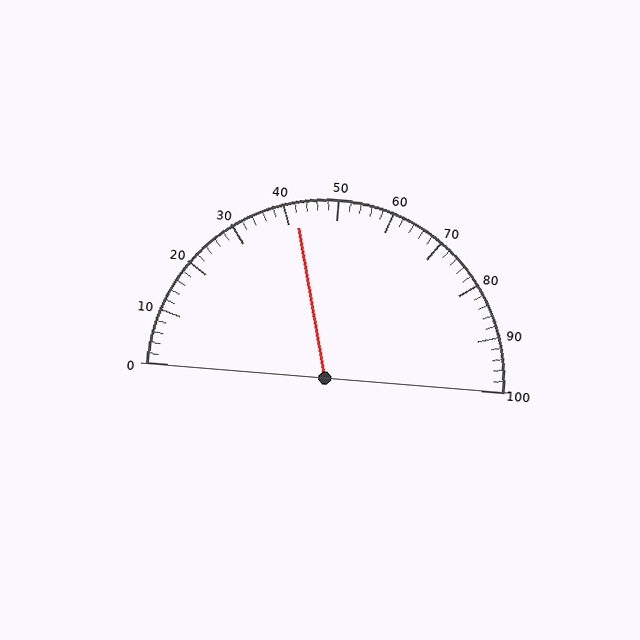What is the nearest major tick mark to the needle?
The nearest major tick mark is 40.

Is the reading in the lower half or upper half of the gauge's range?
The reading is in the lower half of the range (0 to 100).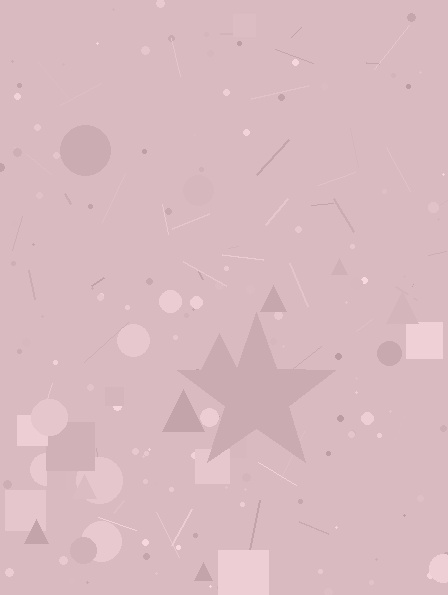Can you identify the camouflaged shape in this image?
The camouflaged shape is a star.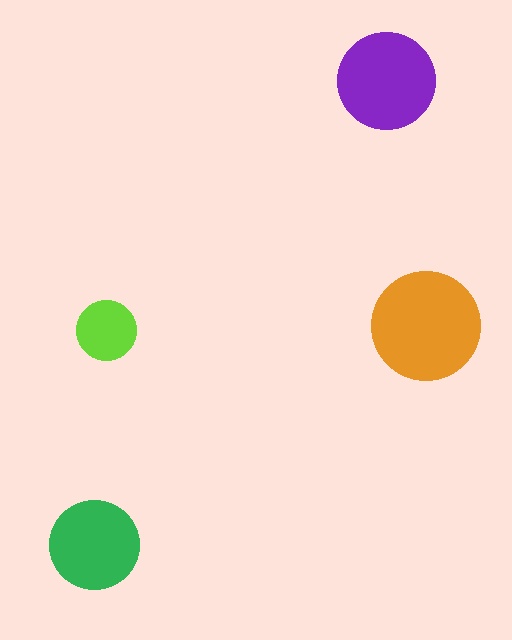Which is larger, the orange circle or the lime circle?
The orange one.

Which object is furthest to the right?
The orange circle is rightmost.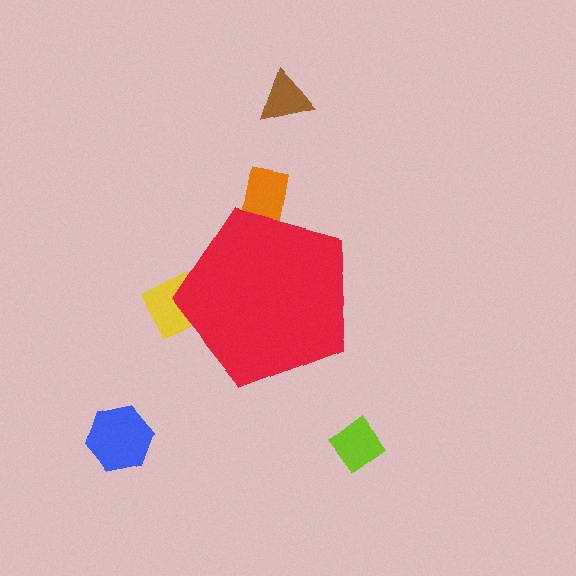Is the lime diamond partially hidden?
No, the lime diamond is fully visible.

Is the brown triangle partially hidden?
No, the brown triangle is fully visible.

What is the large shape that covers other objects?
A red pentagon.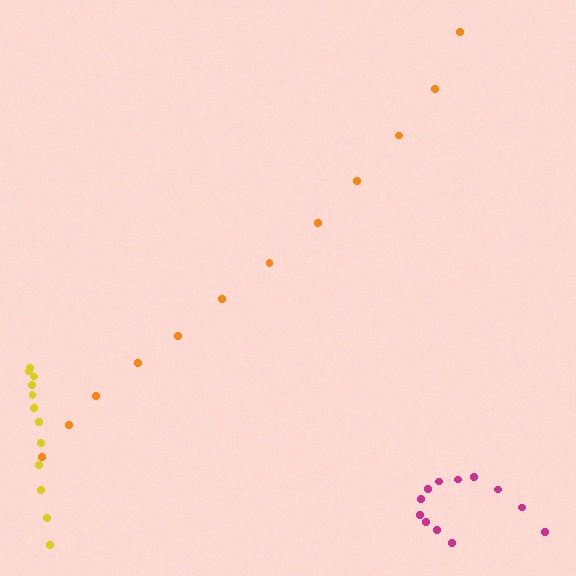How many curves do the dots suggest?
There are 3 distinct paths.